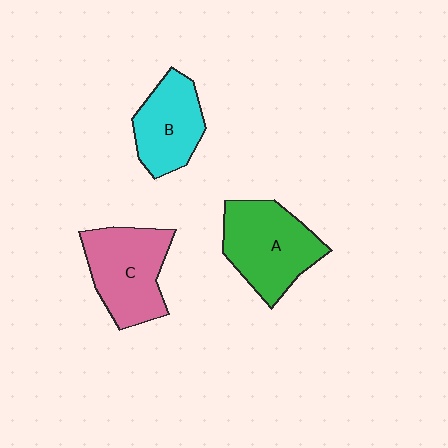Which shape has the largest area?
Shape A (green).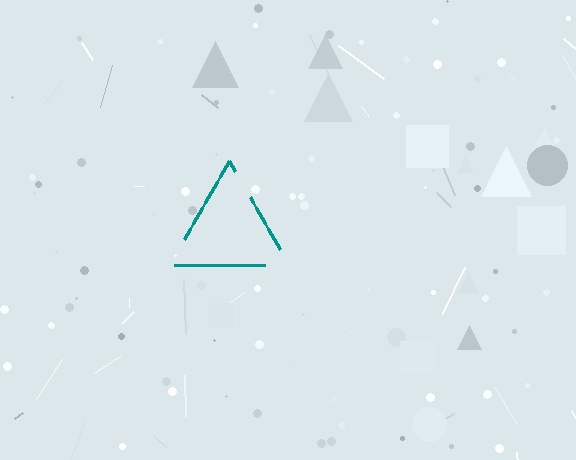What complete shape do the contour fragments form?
The contour fragments form a triangle.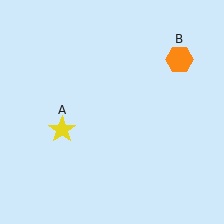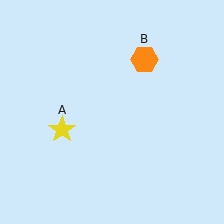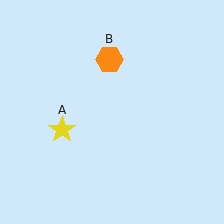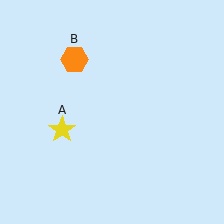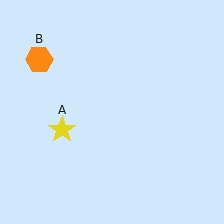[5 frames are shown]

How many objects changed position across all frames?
1 object changed position: orange hexagon (object B).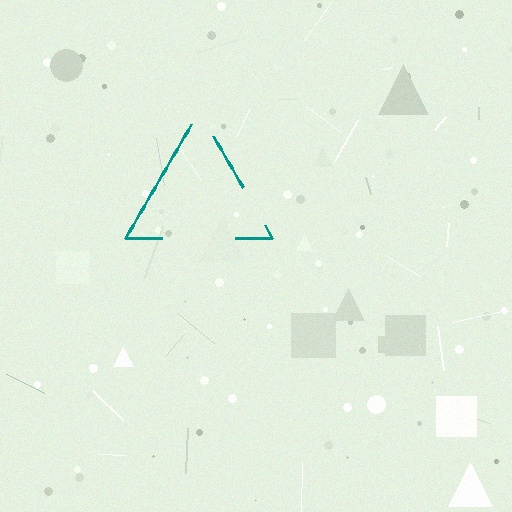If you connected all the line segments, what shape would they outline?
They would outline a triangle.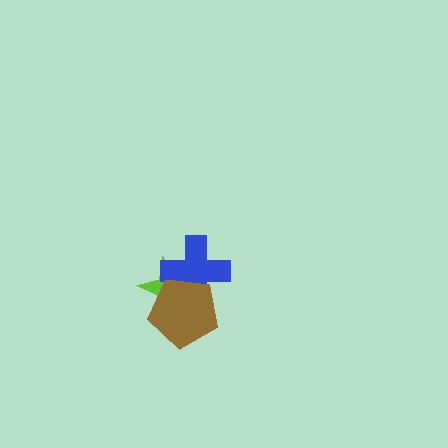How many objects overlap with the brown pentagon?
2 objects overlap with the brown pentagon.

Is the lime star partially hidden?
Yes, it is partially covered by another shape.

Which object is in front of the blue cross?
The brown pentagon is in front of the blue cross.